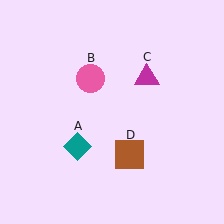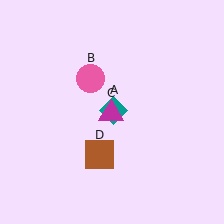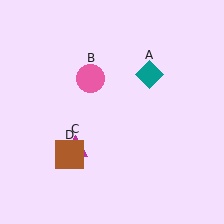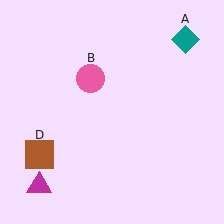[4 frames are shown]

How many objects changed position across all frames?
3 objects changed position: teal diamond (object A), magenta triangle (object C), brown square (object D).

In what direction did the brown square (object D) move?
The brown square (object D) moved left.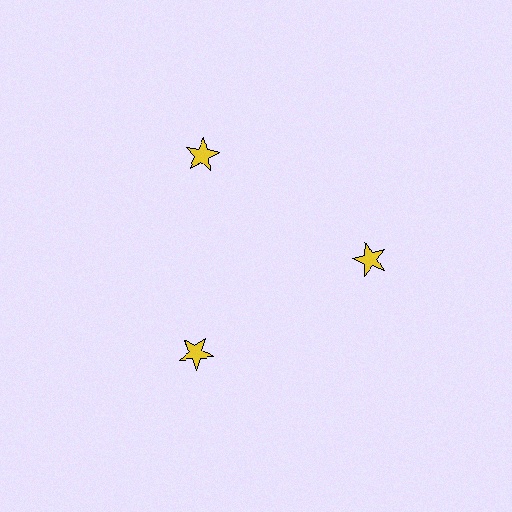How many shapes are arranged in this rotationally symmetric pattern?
There are 3 shapes, arranged in 3 groups of 1.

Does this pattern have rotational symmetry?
Yes, this pattern has 3-fold rotational symmetry. It looks the same after rotating 120 degrees around the center.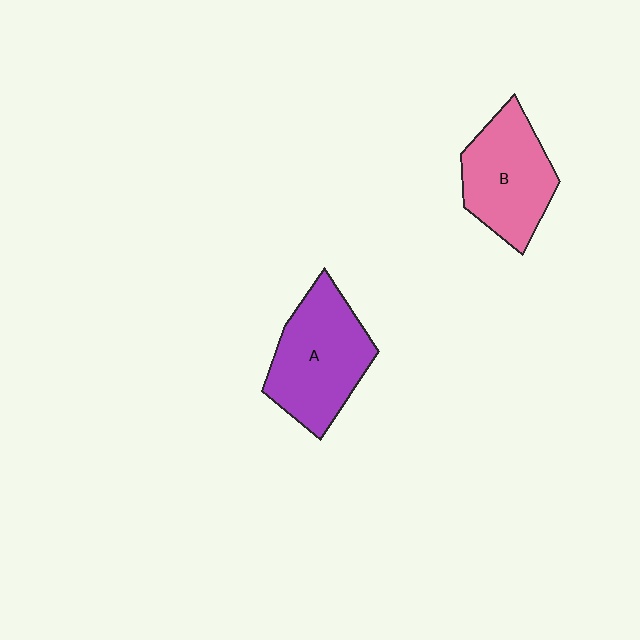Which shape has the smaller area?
Shape B (pink).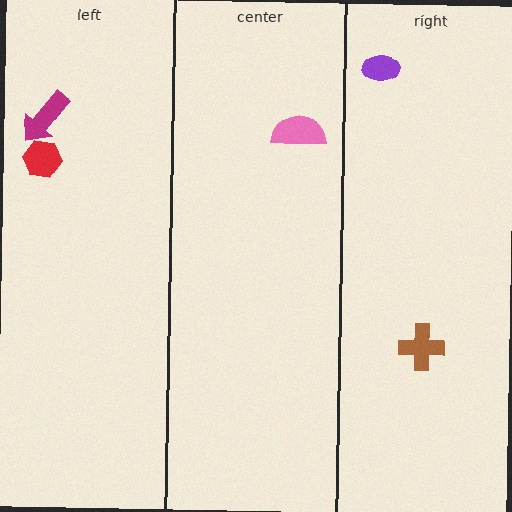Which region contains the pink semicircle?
The center region.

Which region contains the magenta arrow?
The left region.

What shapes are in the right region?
The brown cross, the purple ellipse.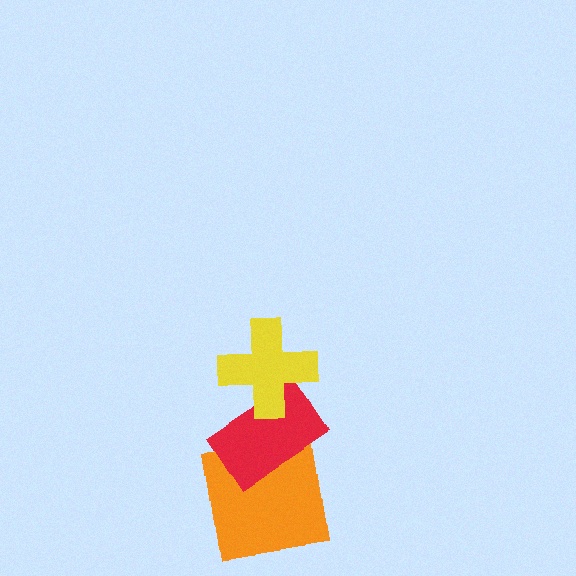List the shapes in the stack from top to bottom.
From top to bottom: the yellow cross, the red rectangle, the orange square.